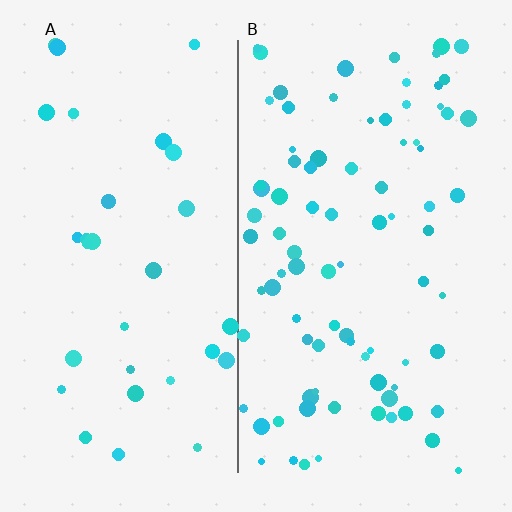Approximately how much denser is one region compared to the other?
Approximately 2.6× — region B over region A.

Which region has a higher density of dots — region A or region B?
B (the right).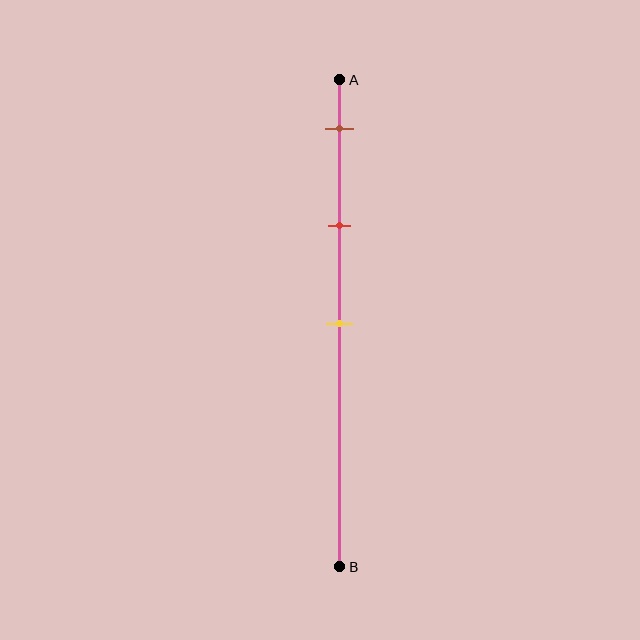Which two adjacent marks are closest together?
The brown and red marks are the closest adjacent pair.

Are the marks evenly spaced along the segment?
Yes, the marks are approximately evenly spaced.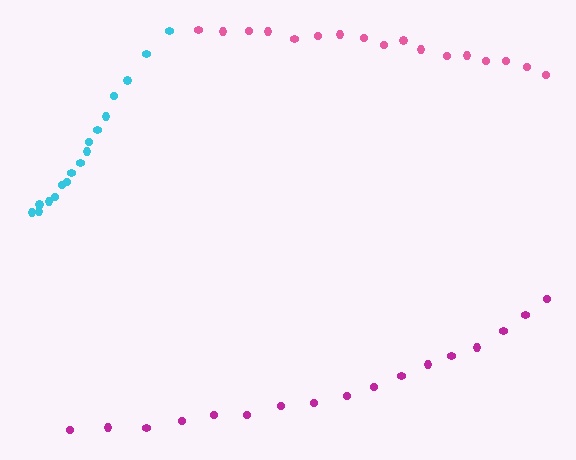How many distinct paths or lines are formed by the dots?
There are 3 distinct paths.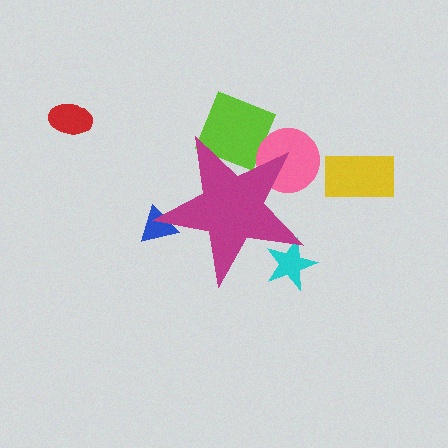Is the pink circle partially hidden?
Yes, the pink circle is partially hidden behind the magenta star.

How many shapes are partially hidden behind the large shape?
4 shapes are partially hidden.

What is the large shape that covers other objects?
A magenta star.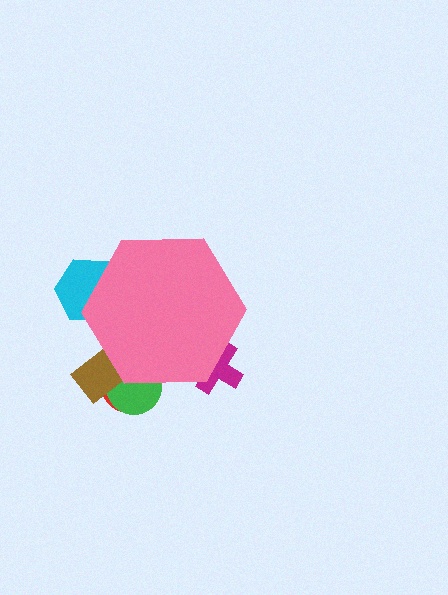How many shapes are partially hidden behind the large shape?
5 shapes are partially hidden.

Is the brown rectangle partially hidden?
Yes, the brown rectangle is partially hidden behind the pink hexagon.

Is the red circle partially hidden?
Yes, the red circle is partially hidden behind the pink hexagon.